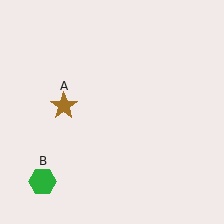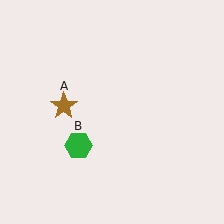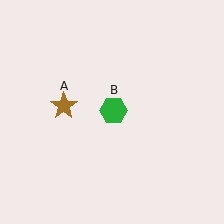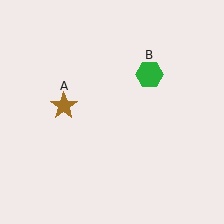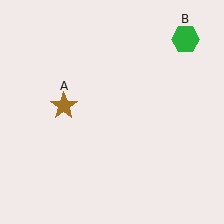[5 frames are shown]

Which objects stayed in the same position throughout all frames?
Brown star (object A) remained stationary.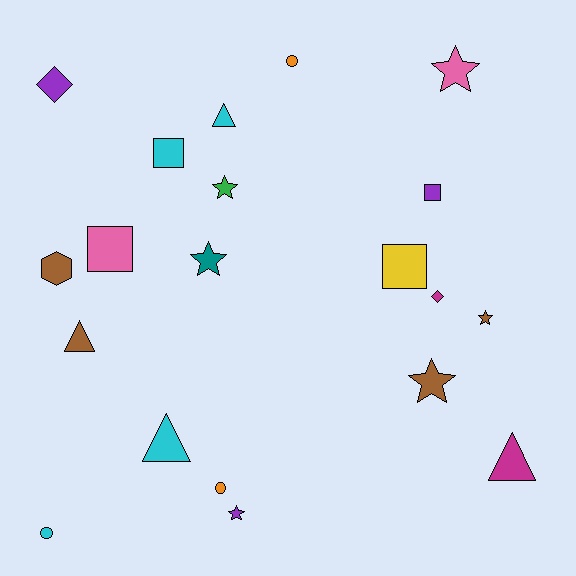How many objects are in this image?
There are 20 objects.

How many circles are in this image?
There are 3 circles.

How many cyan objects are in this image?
There are 4 cyan objects.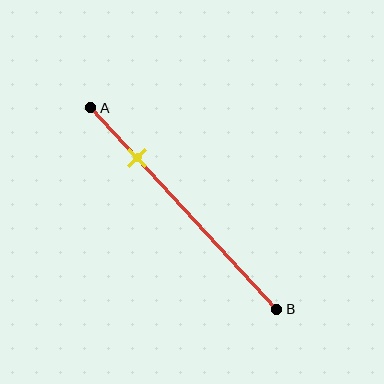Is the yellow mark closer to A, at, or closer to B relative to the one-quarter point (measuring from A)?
The yellow mark is approximately at the one-quarter point of segment AB.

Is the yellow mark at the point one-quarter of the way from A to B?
Yes, the mark is approximately at the one-quarter point.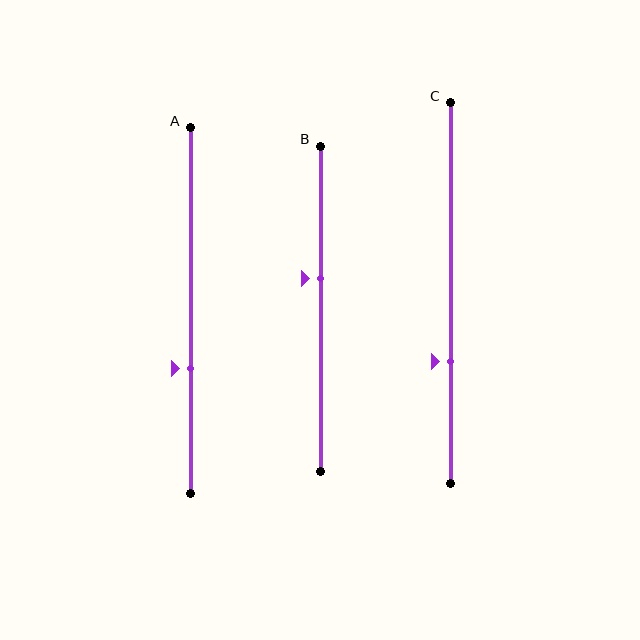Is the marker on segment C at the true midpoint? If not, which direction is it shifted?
No, the marker on segment C is shifted downward by about 18% of the segment length.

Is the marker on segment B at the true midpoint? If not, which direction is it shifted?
No, the marker on segment B is shifted upward by about 9% of the segment length.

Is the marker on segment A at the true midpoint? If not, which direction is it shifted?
No, the marker on segment A is shifted downward by about 16% of the segment length.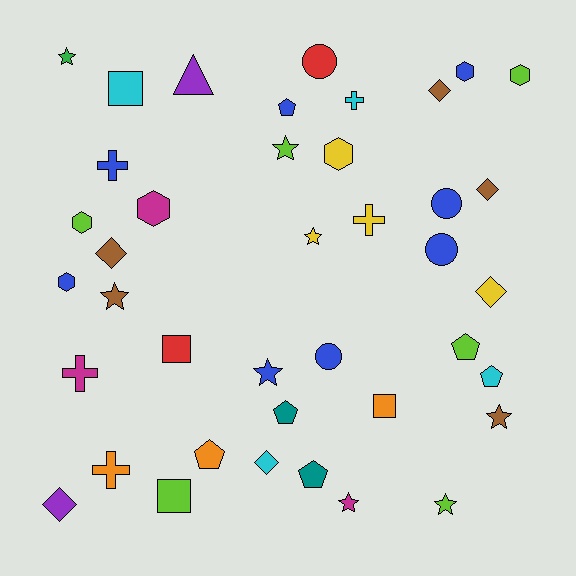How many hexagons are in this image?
There are 6 hexagons.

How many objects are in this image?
There are 40 objects.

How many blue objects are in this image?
There are 8 blue objects.